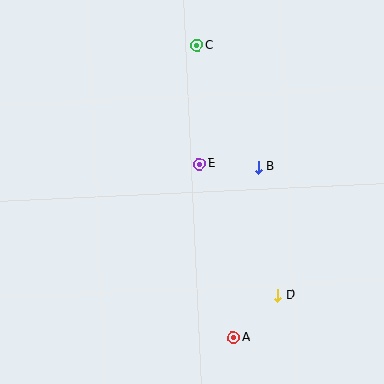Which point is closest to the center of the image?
Point E at (200, 164) is closest to the center.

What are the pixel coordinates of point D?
Point D is at (278, 296).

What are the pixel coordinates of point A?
Point A is at (233, 337).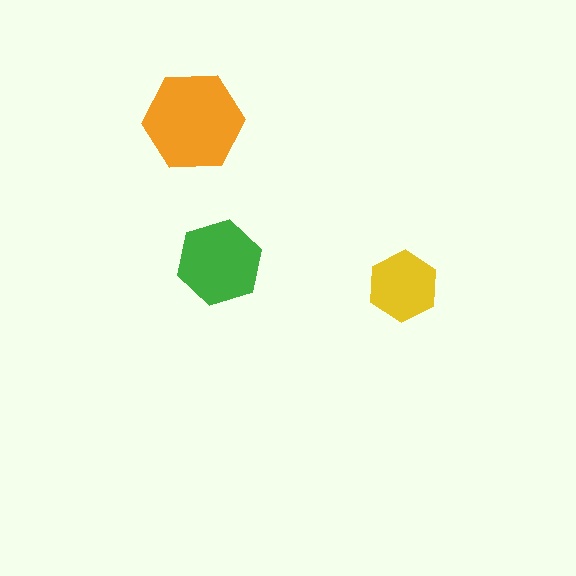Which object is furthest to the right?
The yellow hexagon is rightmost.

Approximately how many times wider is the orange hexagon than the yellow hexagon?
About 1.5 times wider.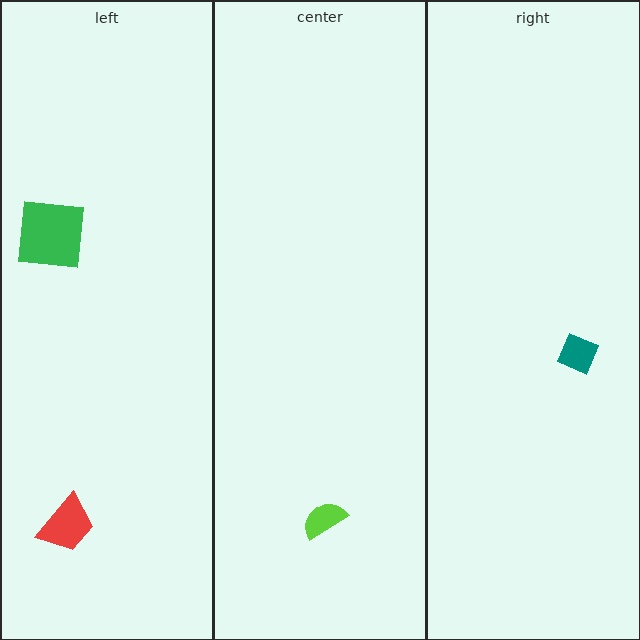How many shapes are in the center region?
1.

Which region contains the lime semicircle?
The center region.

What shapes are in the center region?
The lime semicircle.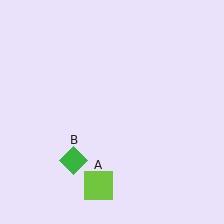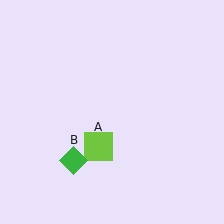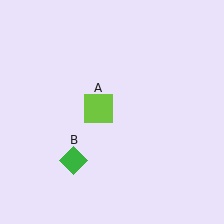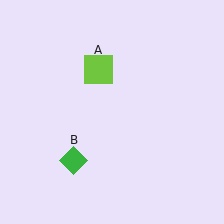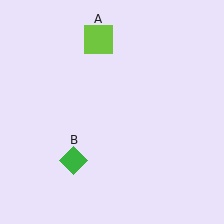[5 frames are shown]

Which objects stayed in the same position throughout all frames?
Green diamond (object B) remained stationary.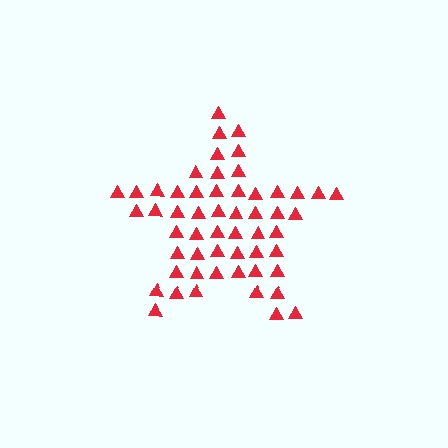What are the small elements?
The small elements are triangles.